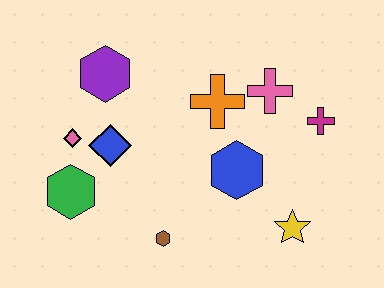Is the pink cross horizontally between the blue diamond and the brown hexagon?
No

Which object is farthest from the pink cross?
The green hexagon is farthest from the pink cross.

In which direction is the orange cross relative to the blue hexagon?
The orange cross is above the blue hexagon.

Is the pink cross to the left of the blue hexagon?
No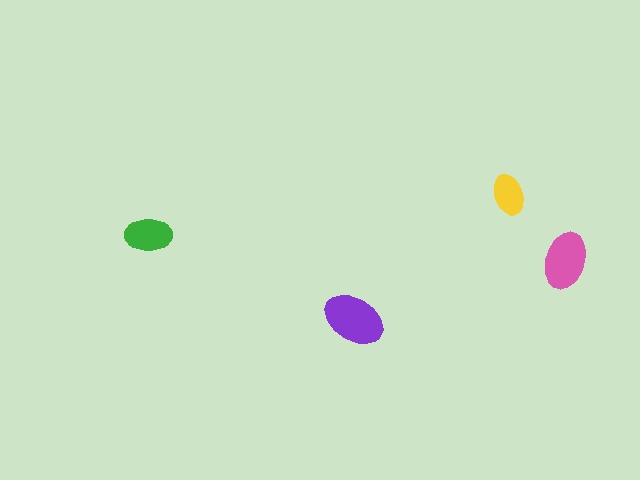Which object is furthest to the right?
The pink ellipse is rightmost.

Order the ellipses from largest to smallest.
the purple one, the pink one, the green one, the yellow one.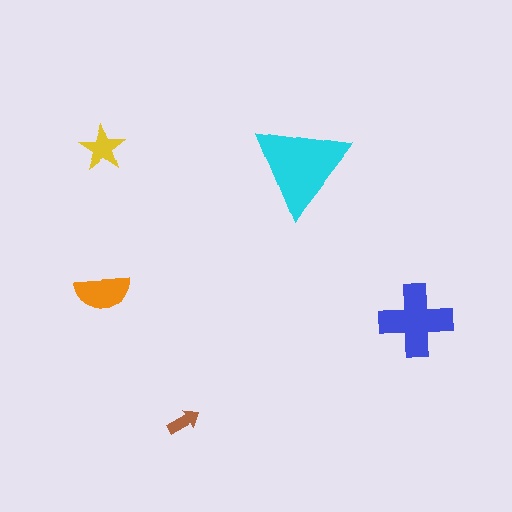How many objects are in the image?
There are 5 objects in the image.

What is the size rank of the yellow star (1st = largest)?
4th.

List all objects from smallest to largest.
The brown arrow, the yellow star, the orange semicircle, the blue cross, the cyan triangle.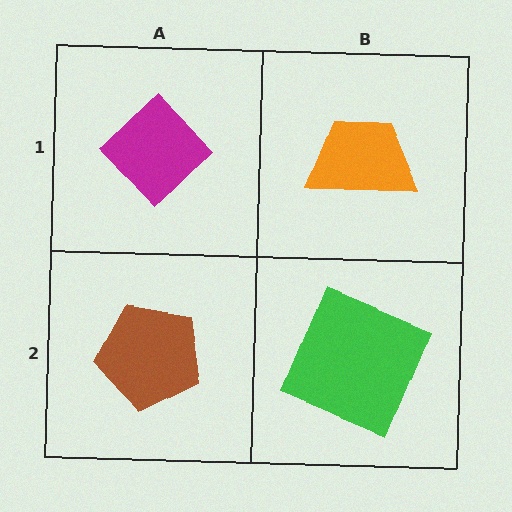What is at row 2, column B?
A green square.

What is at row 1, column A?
A magenta diamond.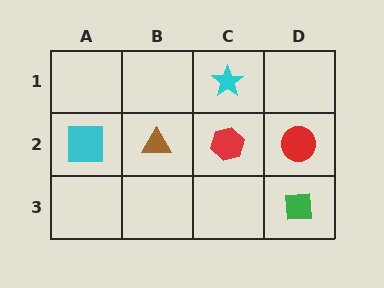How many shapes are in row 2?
4 shapes.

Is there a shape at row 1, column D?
No, that cell is empty.